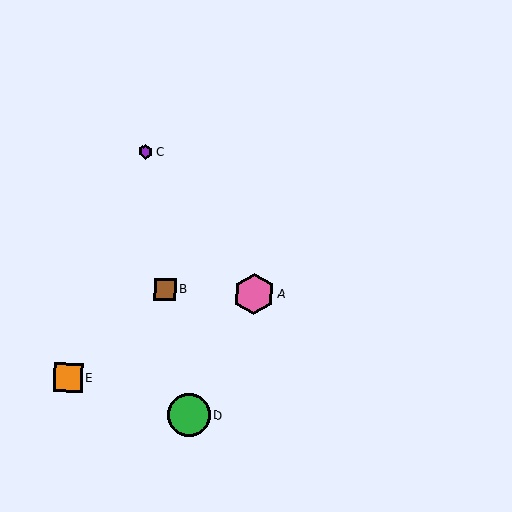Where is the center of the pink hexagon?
The center of the pink hexagon is at (254, 294).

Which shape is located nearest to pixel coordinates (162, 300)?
The brown square (labeled B) at (165, 289) is nearest to that location.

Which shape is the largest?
The green circle (labeled D) is the largest.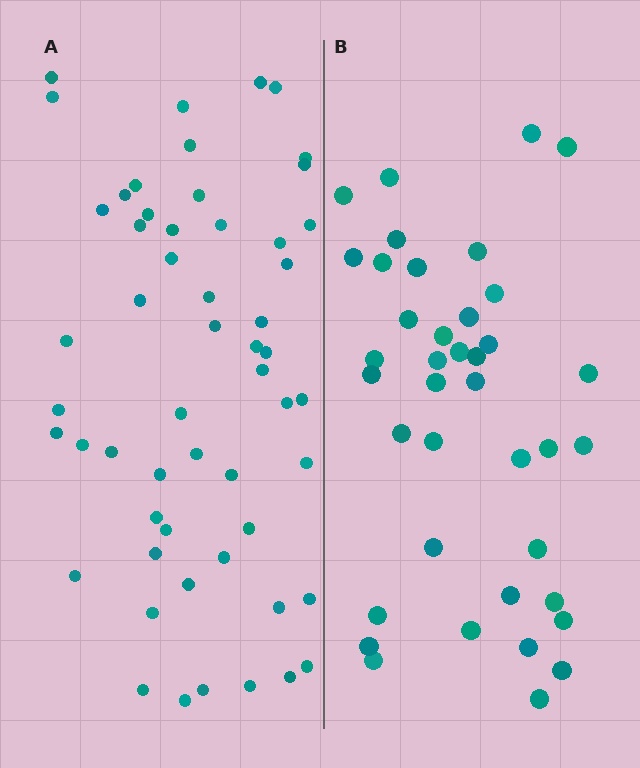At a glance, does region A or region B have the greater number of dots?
Region A (the left region) has more dots.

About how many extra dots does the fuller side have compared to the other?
Region A has approximately 15 more dots than region B.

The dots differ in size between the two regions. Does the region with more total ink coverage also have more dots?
No. Region B has more total ink coverage because its dots are larger, but region A actually contains more individual dots. Total area can be misleading — the number of items is what matters here.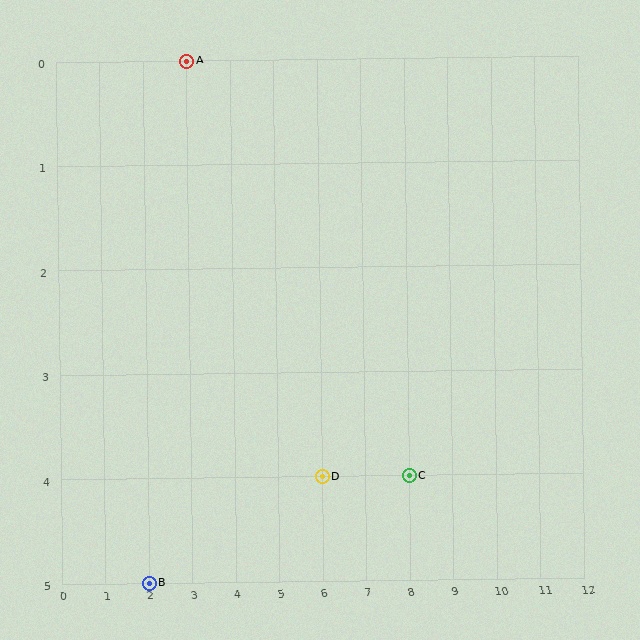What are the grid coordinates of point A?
Point A is at grid coordinates (3, 0).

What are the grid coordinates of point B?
Point B is at grid coordinates (2, 5).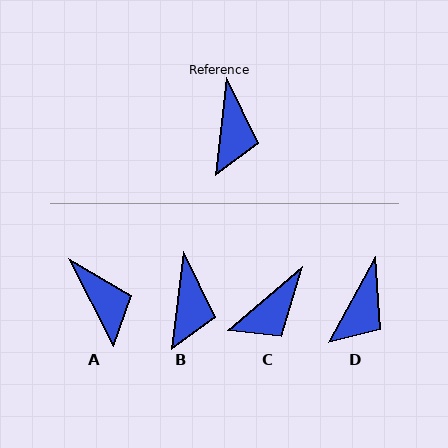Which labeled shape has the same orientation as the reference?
B.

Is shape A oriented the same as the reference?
No, it is off by about 33 degrees.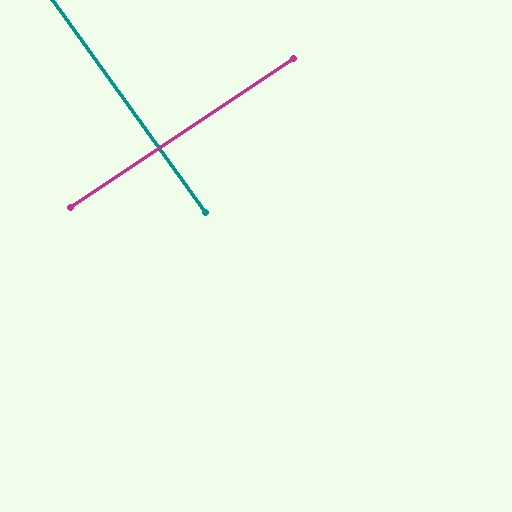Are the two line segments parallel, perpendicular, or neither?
Perpendicular — they meet at approximately 88°.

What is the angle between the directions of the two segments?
Approximately 88 degrees.